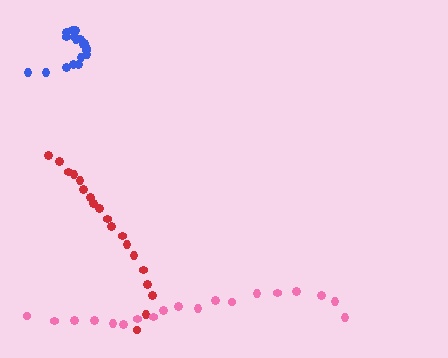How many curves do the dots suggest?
There are 3 distinct paths.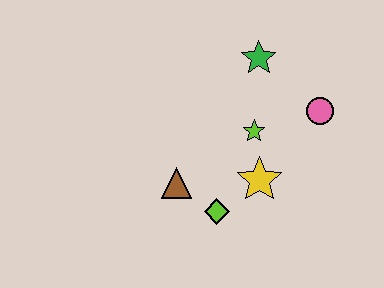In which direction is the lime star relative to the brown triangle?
The lime star is to the right of the brown triangle.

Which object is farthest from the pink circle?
The brown triangle is farthest from the pink circle.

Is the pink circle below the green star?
Yes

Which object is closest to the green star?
The lime star is closest to the green star.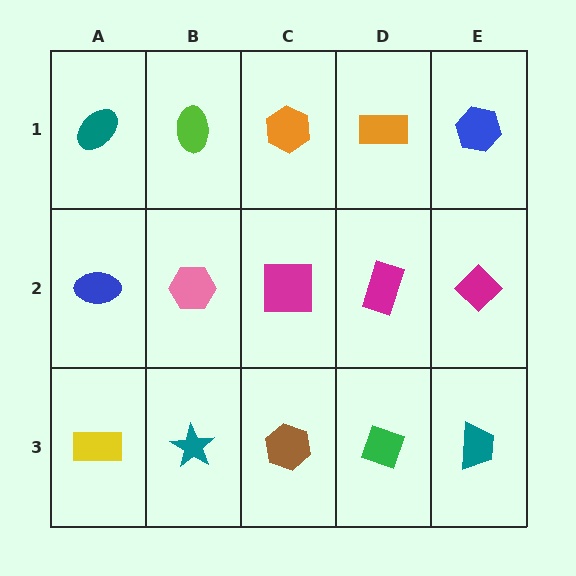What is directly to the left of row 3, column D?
A brown hexagon.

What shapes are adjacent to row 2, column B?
A lime ellipse (row 1, column B), a teal star (row 3, column B), a blue ellipse (row 2, column A), a magenta square (row 2, column C).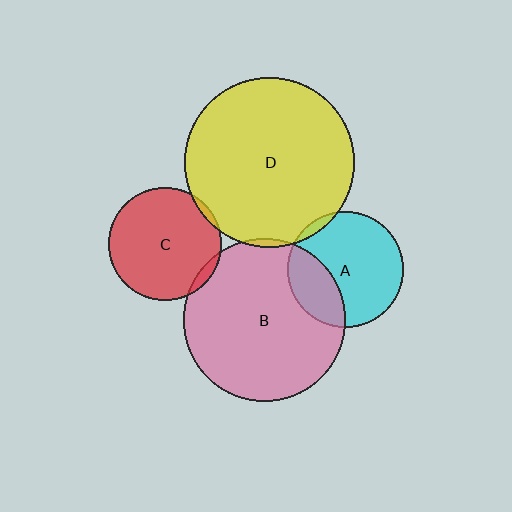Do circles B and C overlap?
Yes.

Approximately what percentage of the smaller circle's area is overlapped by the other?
Approximately 5%.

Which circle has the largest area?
Circle D (yellow).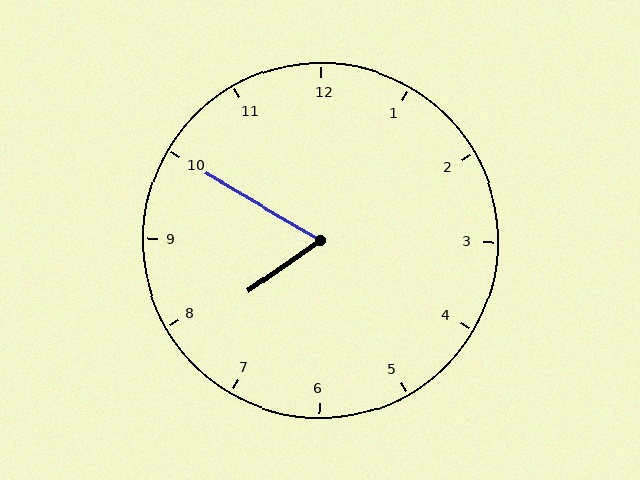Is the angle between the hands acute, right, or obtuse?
It is acute.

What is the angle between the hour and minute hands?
Approximately 65 degrees.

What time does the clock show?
7:50.